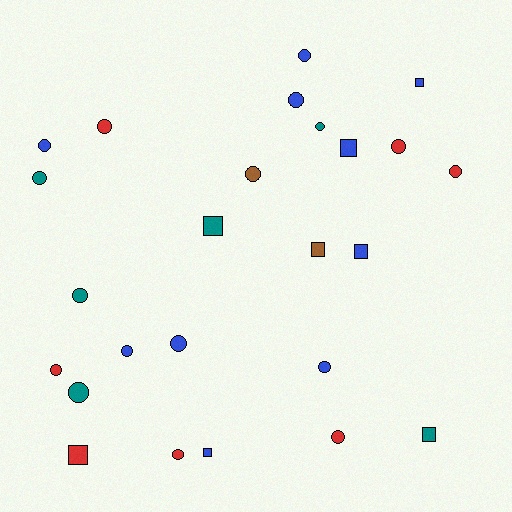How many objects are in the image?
There are 25 objects.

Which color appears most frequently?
Blue, with 10 objects.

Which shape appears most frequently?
Circle, with 17 objects.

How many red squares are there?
There is 1 red square.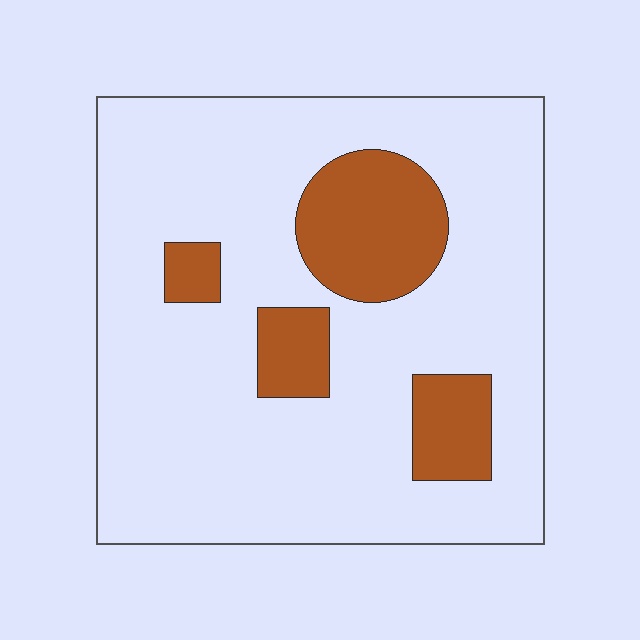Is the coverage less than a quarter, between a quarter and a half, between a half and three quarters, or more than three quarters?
Less than a quarter.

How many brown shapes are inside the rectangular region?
4.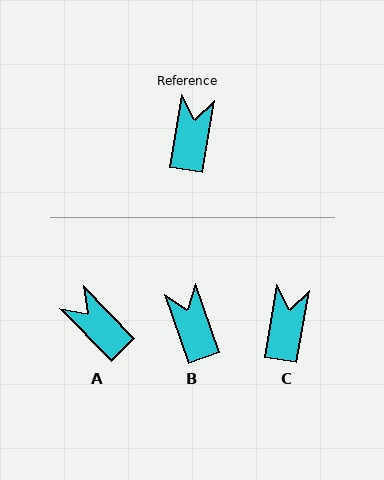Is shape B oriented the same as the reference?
No, it is off by about 29 degrees.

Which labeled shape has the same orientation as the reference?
C.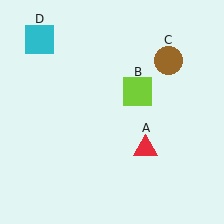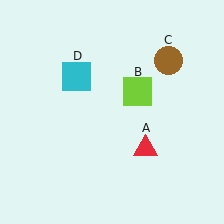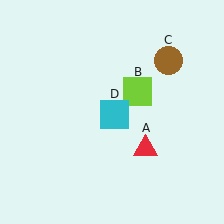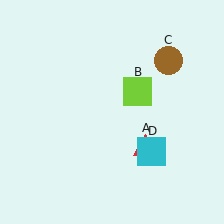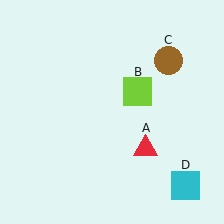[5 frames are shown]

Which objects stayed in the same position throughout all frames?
Red triangle (object A) and lime square (object B) and brown circle (object C) remained stationary.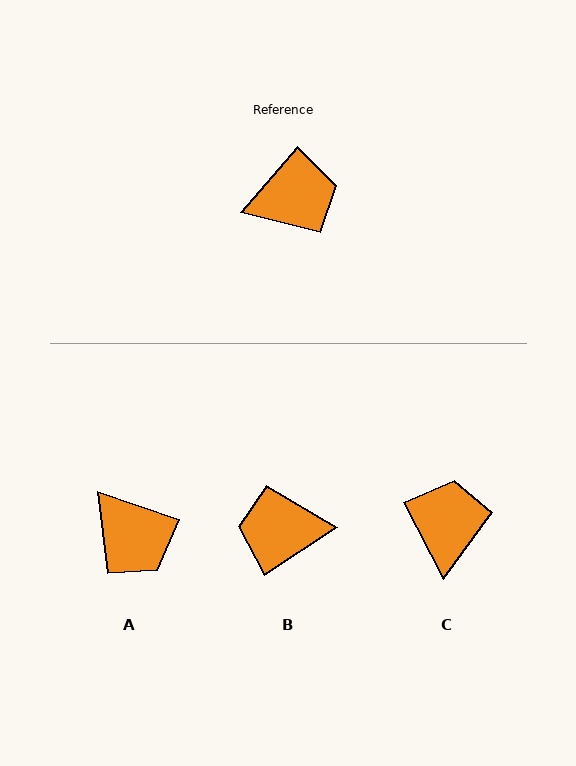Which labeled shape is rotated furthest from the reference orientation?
B, about 164 degrees away.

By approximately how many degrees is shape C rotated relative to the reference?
Approximately 68 degrees counter-clockwise.